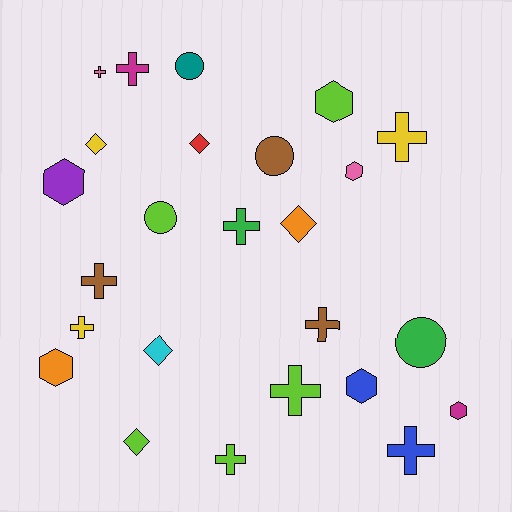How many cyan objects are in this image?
There is 1 cyan object.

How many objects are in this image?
There are 25 objects.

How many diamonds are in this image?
There are 5 diamonds.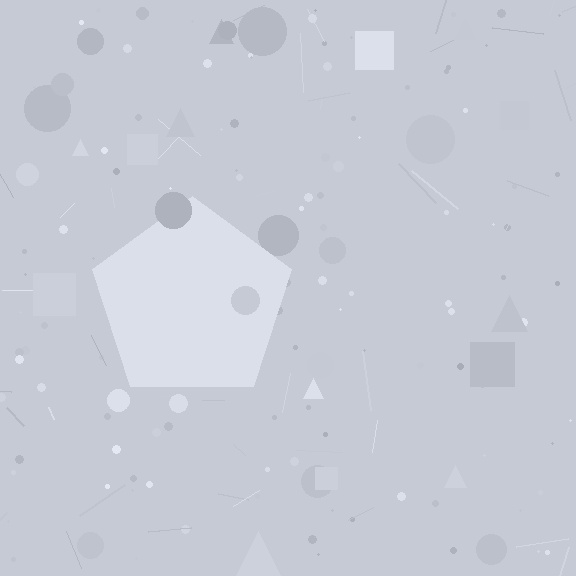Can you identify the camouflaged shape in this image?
The camouflaged shape is a pentagon.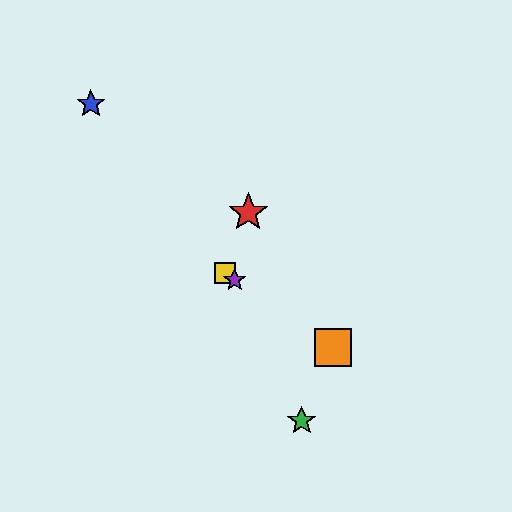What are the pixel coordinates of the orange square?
The orange square is at (333, 347).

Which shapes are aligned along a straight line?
The yellow square, the purple star, the orange square are aligned along a straight line.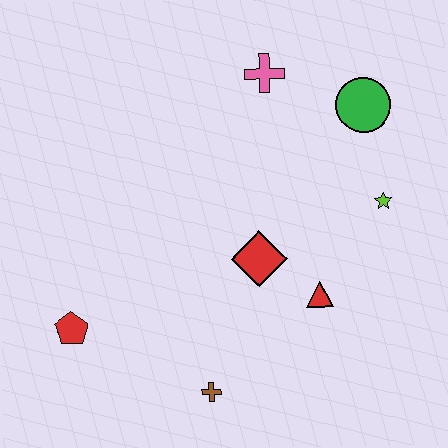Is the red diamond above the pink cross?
No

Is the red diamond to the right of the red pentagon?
Yes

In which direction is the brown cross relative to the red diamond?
The brown cross is below the red diamond.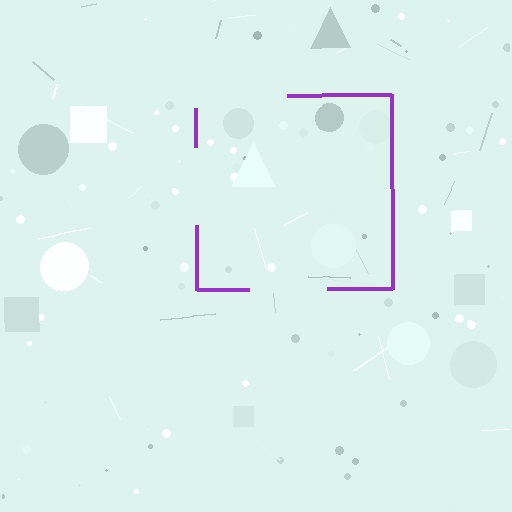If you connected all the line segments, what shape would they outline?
They would outline a square.